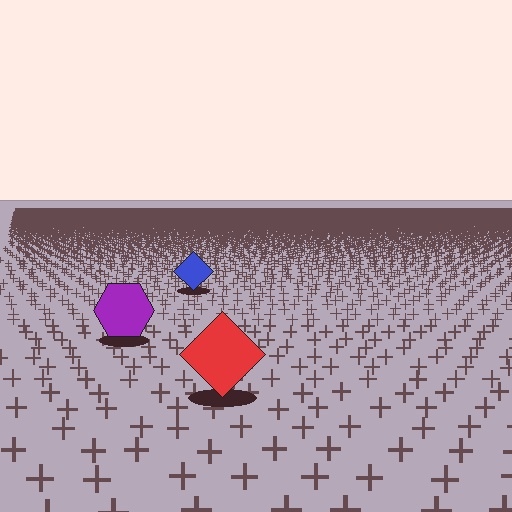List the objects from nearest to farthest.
From nearest to farthest: the red diamond, the purple hexagon, the blue diamond.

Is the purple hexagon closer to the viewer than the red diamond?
No. The red diamond is closer — you can tell from the texture gradient: the ground texture is coarser near it.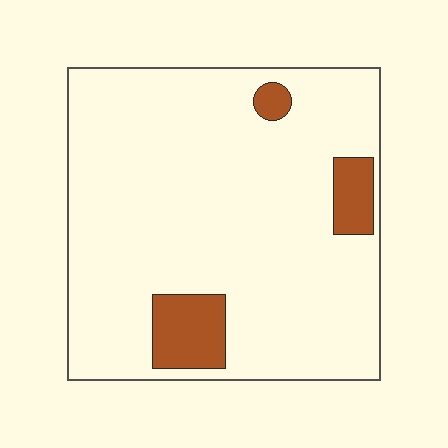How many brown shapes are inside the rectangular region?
3.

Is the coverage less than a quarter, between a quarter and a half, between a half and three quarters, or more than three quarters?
Less than a quarter.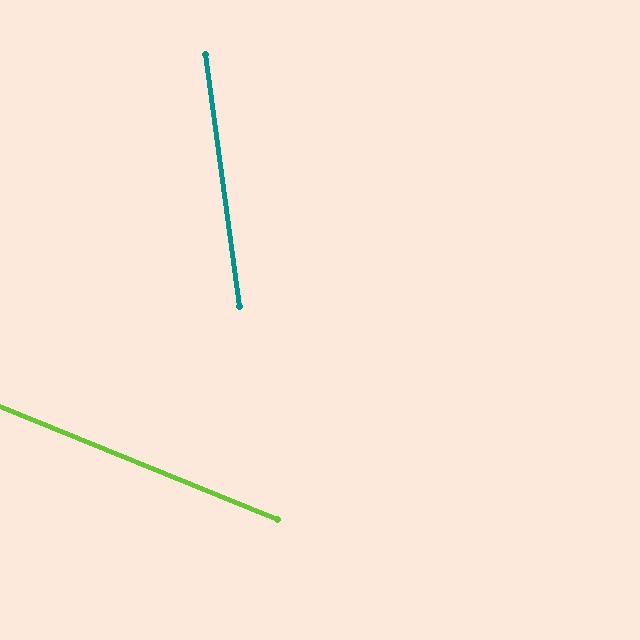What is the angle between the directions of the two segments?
Approximately 60 degrees.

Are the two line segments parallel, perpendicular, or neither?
Neither parallel nor perpendicular — they differ by about 60°.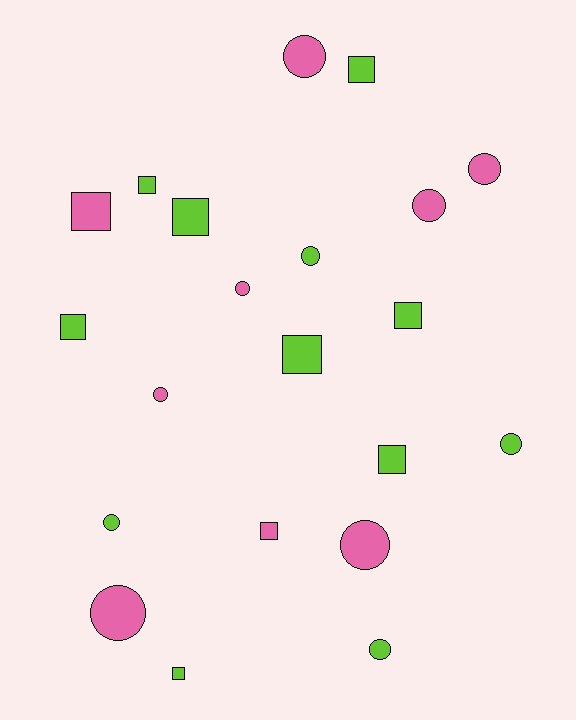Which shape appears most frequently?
Circle, with 11 objects.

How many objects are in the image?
There are 21 objects.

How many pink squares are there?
There are 2 pink squares.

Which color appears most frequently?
Lime, with 12 objects.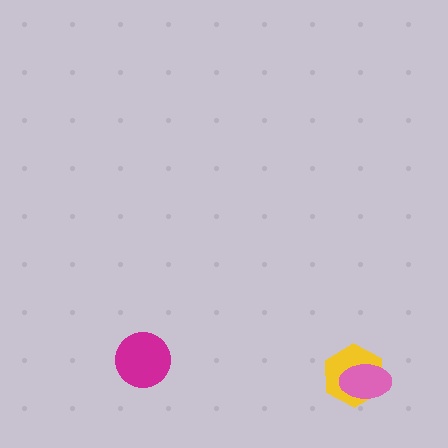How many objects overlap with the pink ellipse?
1 object overlaps with the pink ellipse.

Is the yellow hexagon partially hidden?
Yes, it is partially covered by another shape.